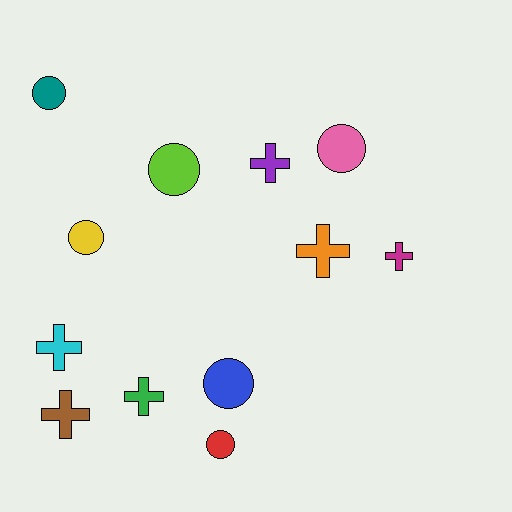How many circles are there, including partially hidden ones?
There are 6 circles.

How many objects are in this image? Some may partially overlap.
There are 12 objects.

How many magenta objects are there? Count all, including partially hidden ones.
There is 1 magenta object.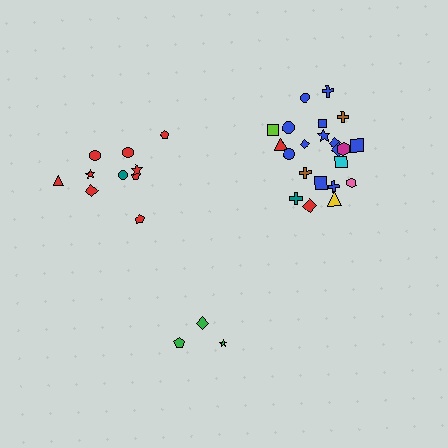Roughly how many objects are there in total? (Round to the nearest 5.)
Roughly 35 objects in total.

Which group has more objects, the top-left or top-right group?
The top-right group.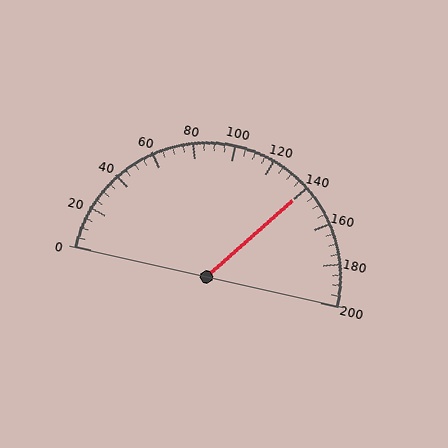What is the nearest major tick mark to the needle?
The nearest major tick mark is 140.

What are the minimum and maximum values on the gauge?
The gauge ranges from 0 to 200.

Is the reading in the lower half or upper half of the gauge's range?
The reading is in the upper half of the range (0 to 200).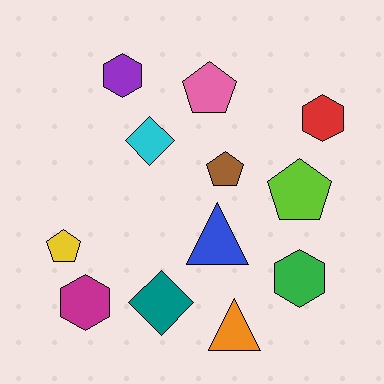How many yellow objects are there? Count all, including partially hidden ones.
There is 1 yellow object.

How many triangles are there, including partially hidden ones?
There are 2 triangles.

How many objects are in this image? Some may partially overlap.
There are 12 objects.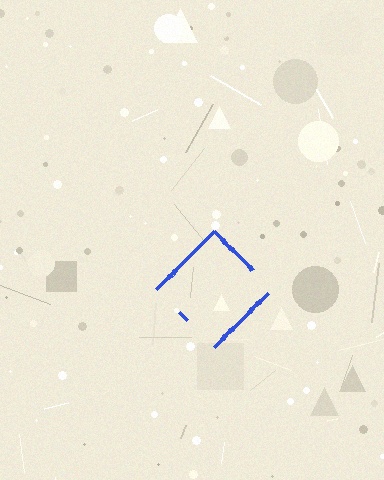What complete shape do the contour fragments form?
The contour fragments form a diamond.